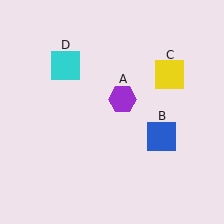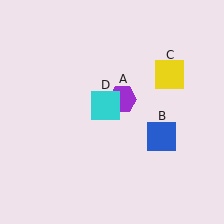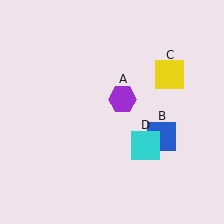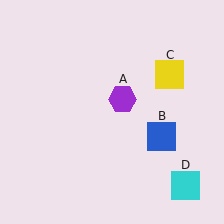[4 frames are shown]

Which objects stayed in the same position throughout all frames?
Purple hexagon (object A) and blue square (object B) and yellow square (object C) remained stationary.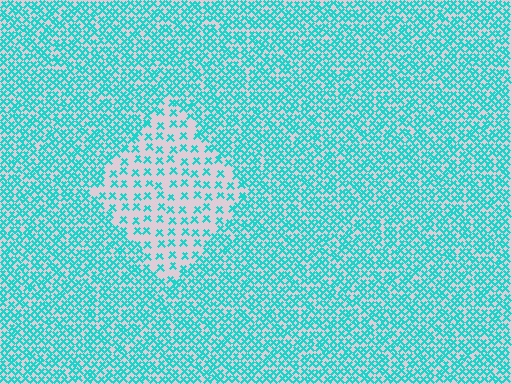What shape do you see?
I see a diamond.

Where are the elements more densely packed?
The elements are more densely packed outside the diamond boundary.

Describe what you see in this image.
The image contains small cyan elements arranged at two different densities. A diamond-shaped region is visible where the elements are less densely packed than the surrounding area.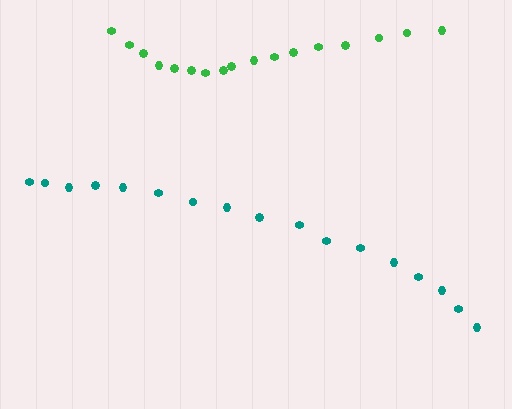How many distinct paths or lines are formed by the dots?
There are 2 distinct paths.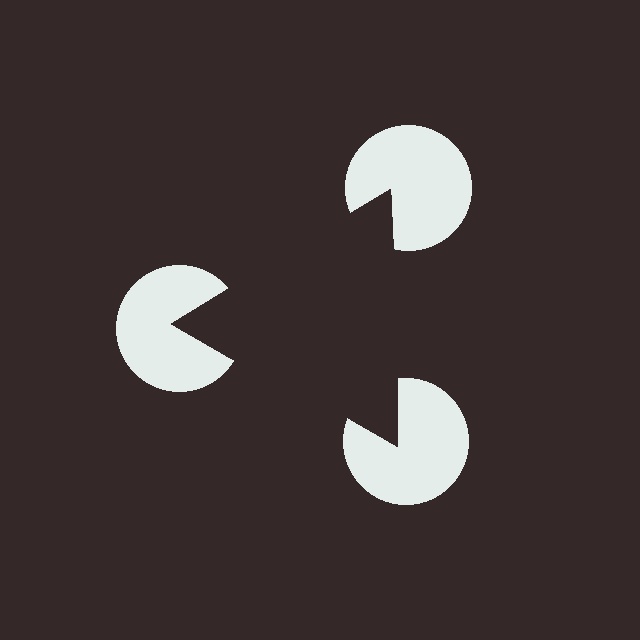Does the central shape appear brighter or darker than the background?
It typically appears slightly darker than the background, even though no actual brightness change is drawn.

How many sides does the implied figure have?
3 sides.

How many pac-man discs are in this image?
There are 3 — one at each vertex of the illusory triangle.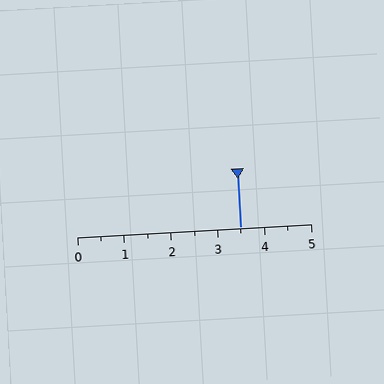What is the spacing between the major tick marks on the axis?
The major ticks are spaced 1 apart.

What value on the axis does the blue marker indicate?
The marker indicates approximately 3.5.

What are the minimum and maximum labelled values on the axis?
The axis runs from 0 to 5.